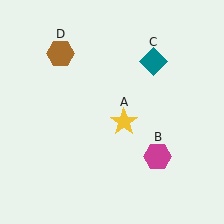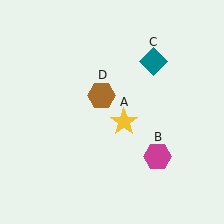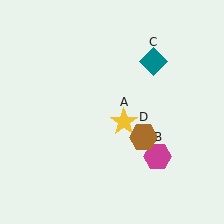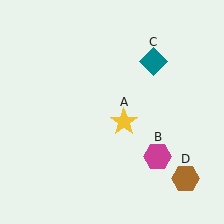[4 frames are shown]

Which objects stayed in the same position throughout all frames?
Yellow star (object A) and magenta hexagon (object B) and teal diamond (object C) remained stationary.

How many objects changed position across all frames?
1 object changed position: brown hexagon (object D).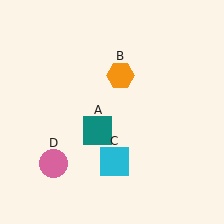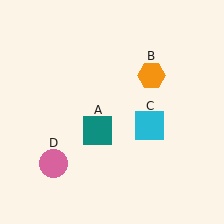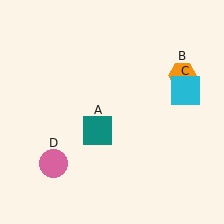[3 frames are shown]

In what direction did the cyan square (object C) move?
The cyan square (object C) moved up and to the right.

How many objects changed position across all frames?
2 objects changed position: orange hexagon (object B), cyan square (object C).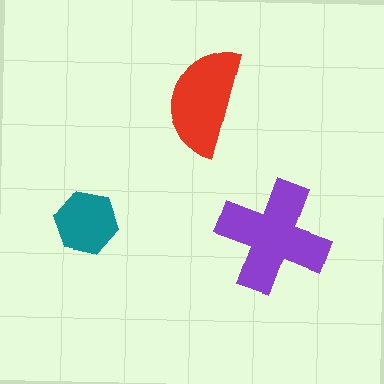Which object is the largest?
The purple cross.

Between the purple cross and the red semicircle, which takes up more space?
The purple cross.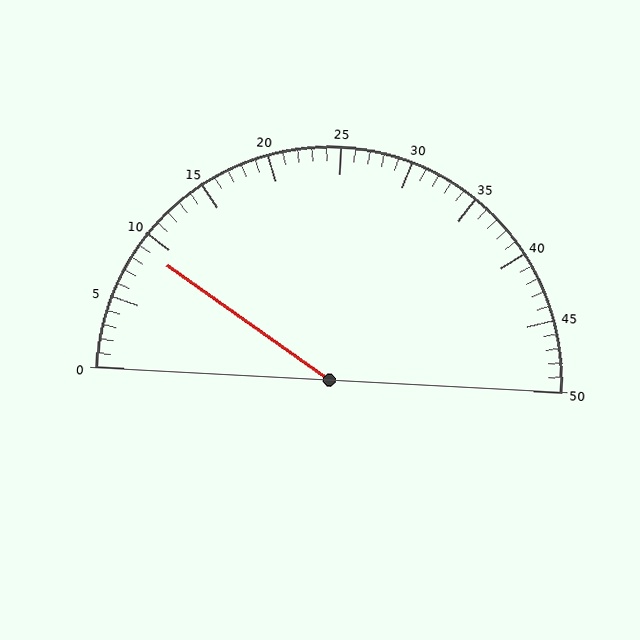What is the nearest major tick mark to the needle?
The nearest major tick mark is 10.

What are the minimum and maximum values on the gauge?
The gauge ranges from 0 to 50.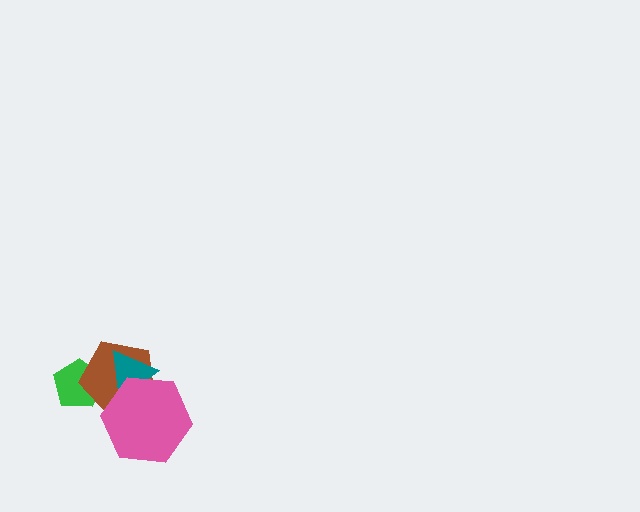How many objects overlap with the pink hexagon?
2 objects overlap with the pink hexagon.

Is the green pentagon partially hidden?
Yes, it is partially covered by another shape.